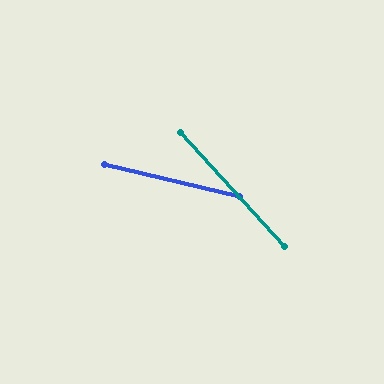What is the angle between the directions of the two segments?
Approximately 34 degrees.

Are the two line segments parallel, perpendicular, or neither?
Neither parallel nor perpendicular — they differ by about 34°.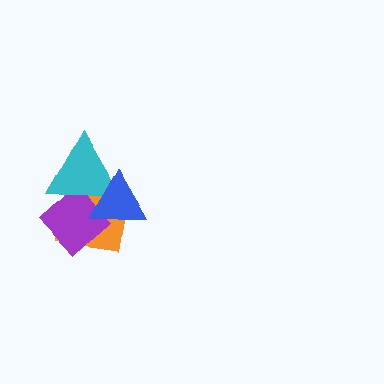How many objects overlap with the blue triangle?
3 objects overlap with the blue triangle.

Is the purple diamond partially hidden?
Yes, it is partially covered by another shape.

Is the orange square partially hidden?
Yes, it is partially covered by another shape.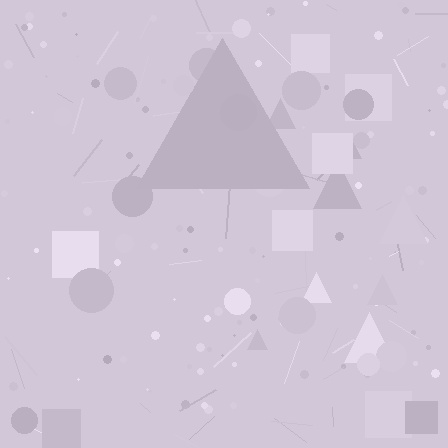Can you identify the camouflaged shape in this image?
The camouflaged shape is a triangle.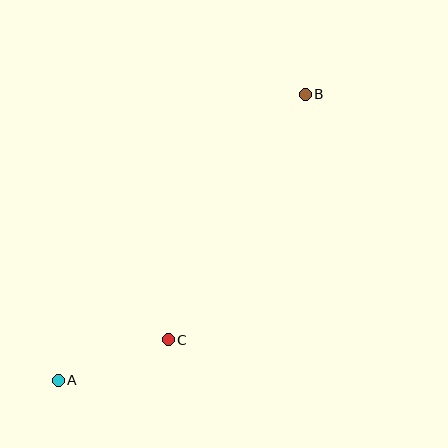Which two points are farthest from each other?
Points A and B are farthest from each other.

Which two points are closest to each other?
Points A and C are closest to each other.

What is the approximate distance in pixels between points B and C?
The distance between B and C is approximately 281 pixels.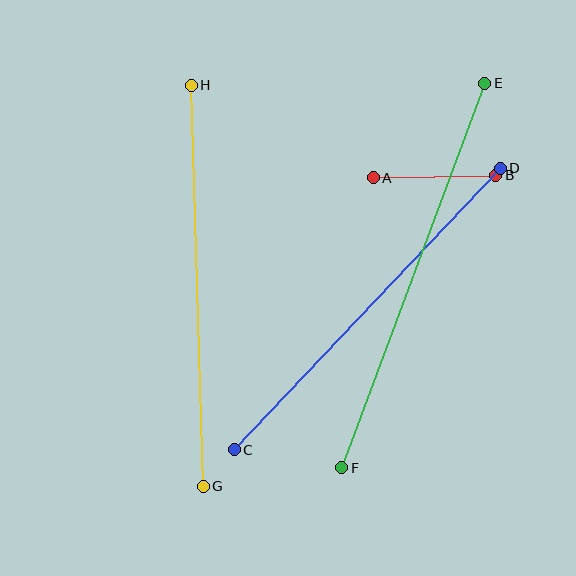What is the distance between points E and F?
The distance is approximately 410 pixels.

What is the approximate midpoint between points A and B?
The midpoint is at approximately (434, 176) pixels.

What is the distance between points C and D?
The distance is approximately 387 pixels.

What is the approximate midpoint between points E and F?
The midpoint is at approximately (413, 276) pixels.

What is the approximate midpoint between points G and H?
The midpoint is at approximately (197, 286) pixels.